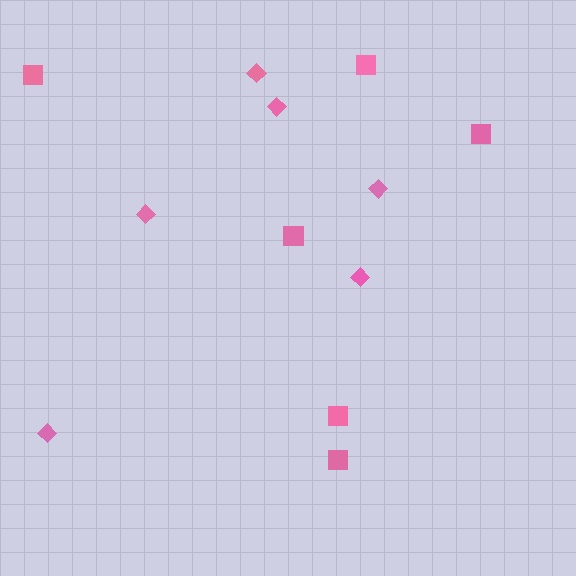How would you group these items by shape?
There are 2 groups: one group of diamonds (6) and one group of squares (6).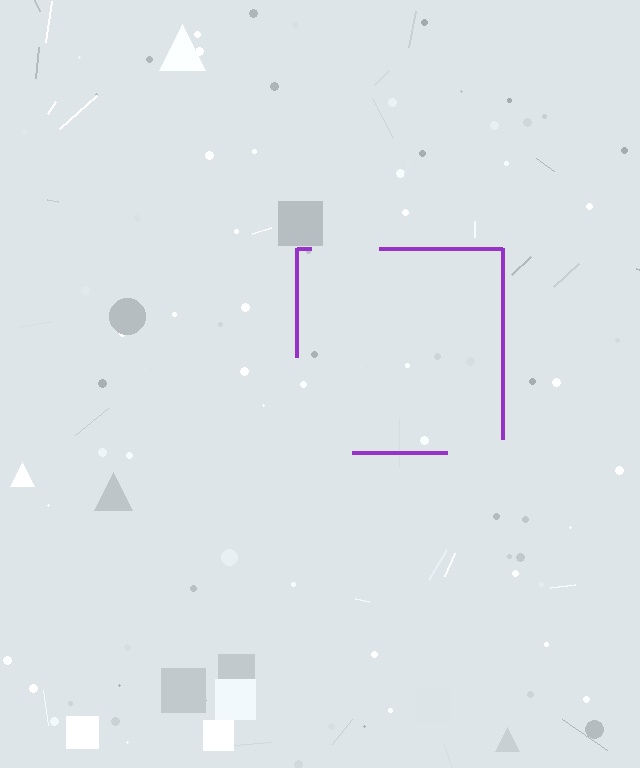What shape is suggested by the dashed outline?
The dashed outline suggests a square.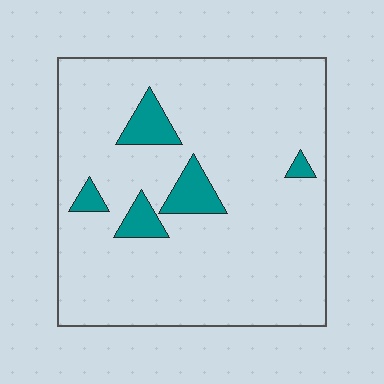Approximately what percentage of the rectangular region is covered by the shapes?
Approximately 10%.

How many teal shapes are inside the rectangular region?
5.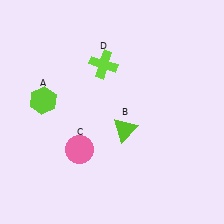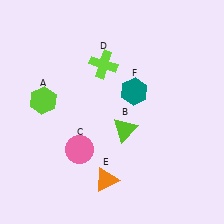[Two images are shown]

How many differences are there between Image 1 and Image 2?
There are 2 differences between the two images.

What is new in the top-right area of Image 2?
A teal hexagon (F) was added in the top-right area of Image 2.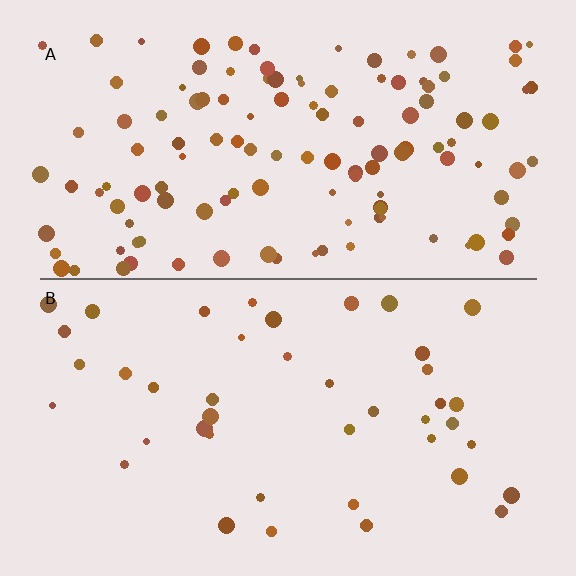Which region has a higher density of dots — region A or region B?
A (the top).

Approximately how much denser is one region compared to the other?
Approximately 3.0× — region A over region B.